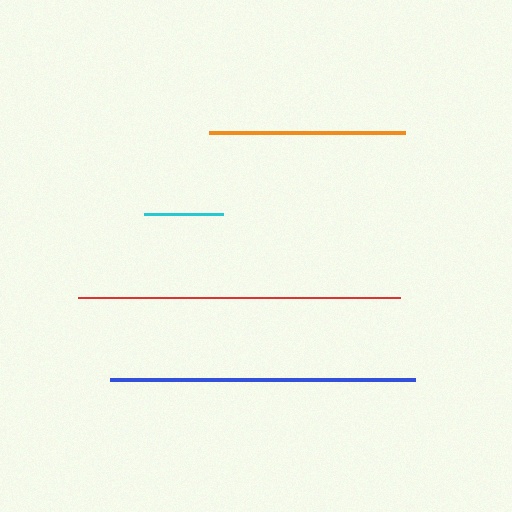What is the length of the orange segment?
The orange segment is approximately 197 pixels long.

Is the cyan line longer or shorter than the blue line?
The blue line is longer than the cyan line.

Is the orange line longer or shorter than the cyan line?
The orange line is longer than the cyan line.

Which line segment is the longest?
The red line is the longest at approximately 322 pixels.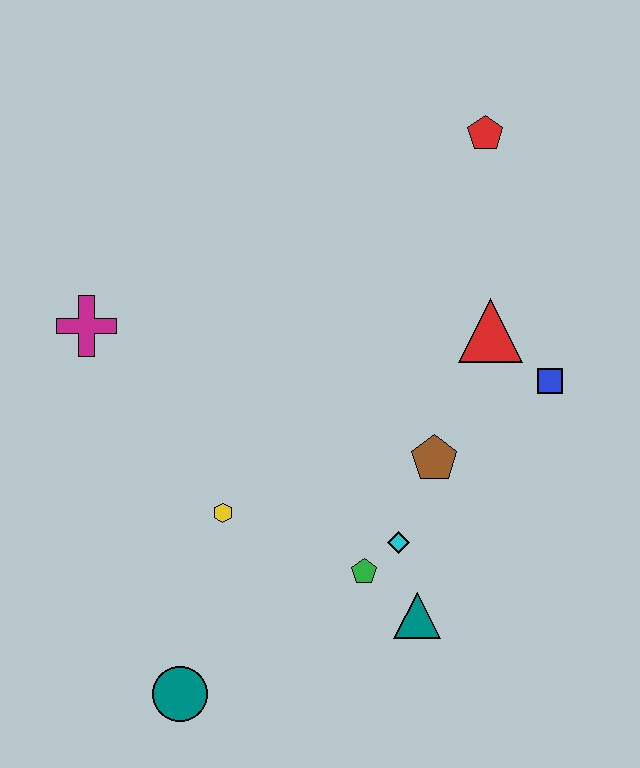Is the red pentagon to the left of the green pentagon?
No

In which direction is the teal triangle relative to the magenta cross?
The teal triangle is to the right of the magenta cross.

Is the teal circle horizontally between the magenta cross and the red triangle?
Yes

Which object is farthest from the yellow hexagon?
The red pentagon is farthest from the yellow hexagon.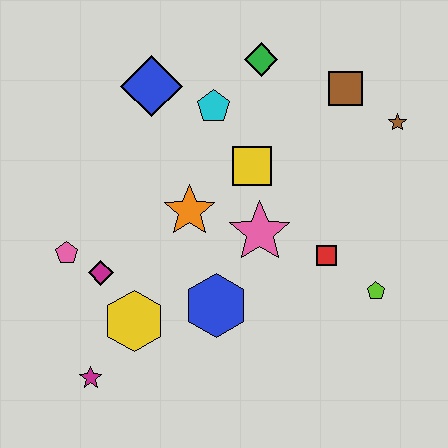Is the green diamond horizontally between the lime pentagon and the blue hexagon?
Yes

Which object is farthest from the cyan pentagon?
The magenta star is farthest from the cyan pentagon.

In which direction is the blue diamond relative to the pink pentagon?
The blue diamond is above the pink pentagon.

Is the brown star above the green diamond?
No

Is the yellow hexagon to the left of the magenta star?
No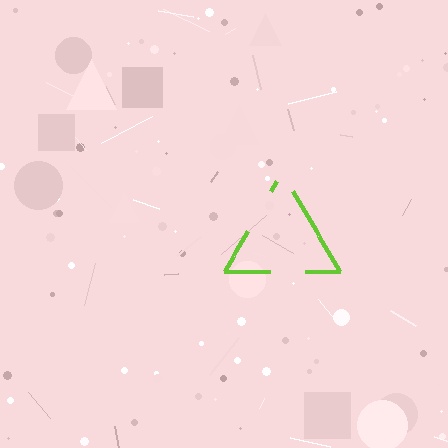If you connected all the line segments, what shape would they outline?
They would outline a triangle.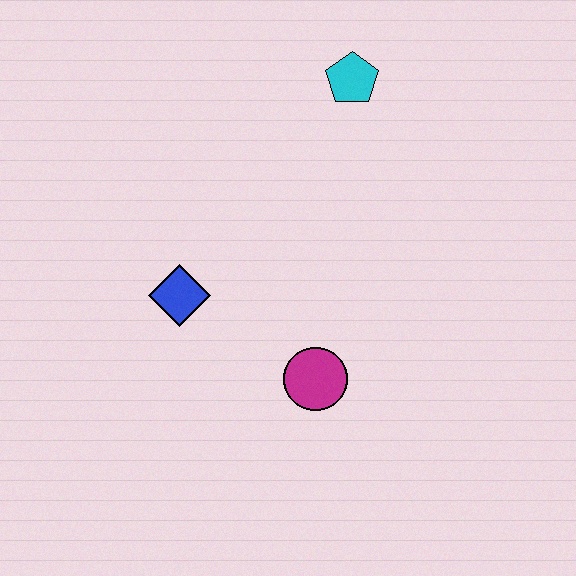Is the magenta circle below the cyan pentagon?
Yes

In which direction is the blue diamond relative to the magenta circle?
The blue diamond is to the left of the magenta circle.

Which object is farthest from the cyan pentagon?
The magenta circle is farthest from the cyan pentagon.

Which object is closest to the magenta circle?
The blue diamond is closest to the magenta circle.